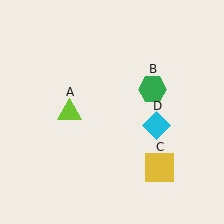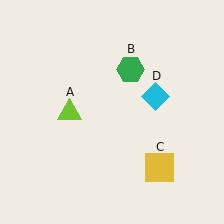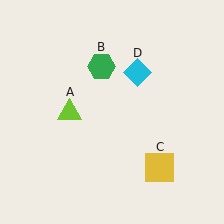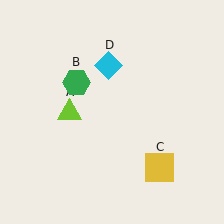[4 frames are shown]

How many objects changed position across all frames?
2 objects changed position: green hexagon (object B), cyan diamond (object D).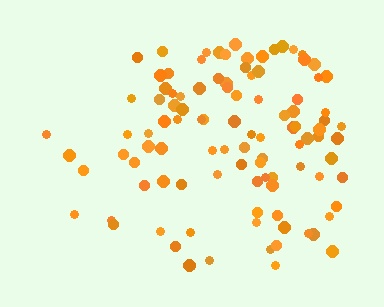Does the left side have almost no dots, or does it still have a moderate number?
Still a moderate number, just noticeably fewer than the right.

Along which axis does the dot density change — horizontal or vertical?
Horizontal.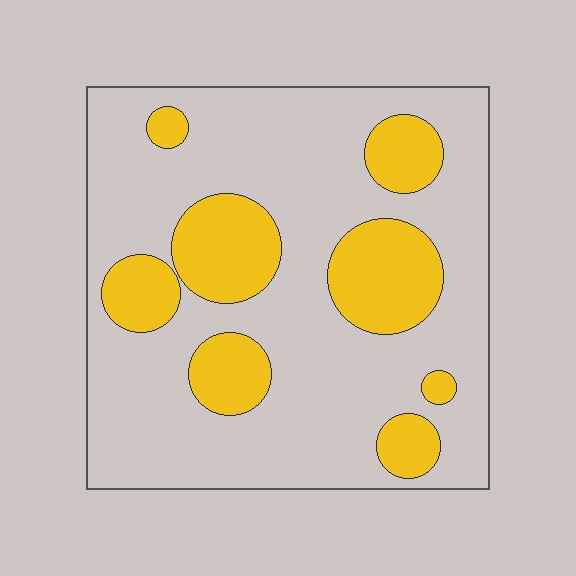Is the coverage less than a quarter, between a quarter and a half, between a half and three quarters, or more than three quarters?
Between a quarter and a half.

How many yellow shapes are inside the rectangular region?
8.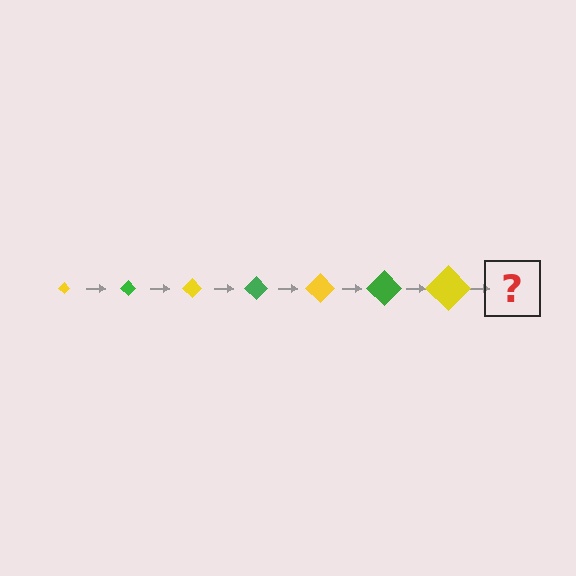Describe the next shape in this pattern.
It should be a green diamond, larger than the previous one.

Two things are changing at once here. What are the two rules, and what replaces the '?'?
The two rules are that the diamond grows larger each step and the color cycles through yellow and green. The '?' should be a green diamond, larger than the previous one.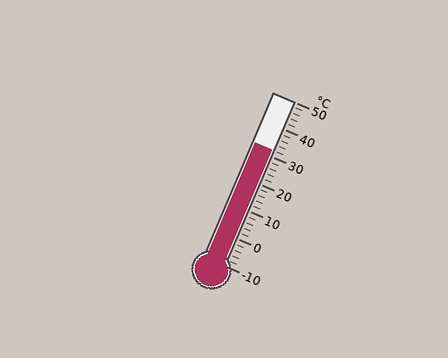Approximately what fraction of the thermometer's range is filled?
The thermometer is filled to approximately 70% of its range.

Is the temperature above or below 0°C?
The temperature is above 0°C.